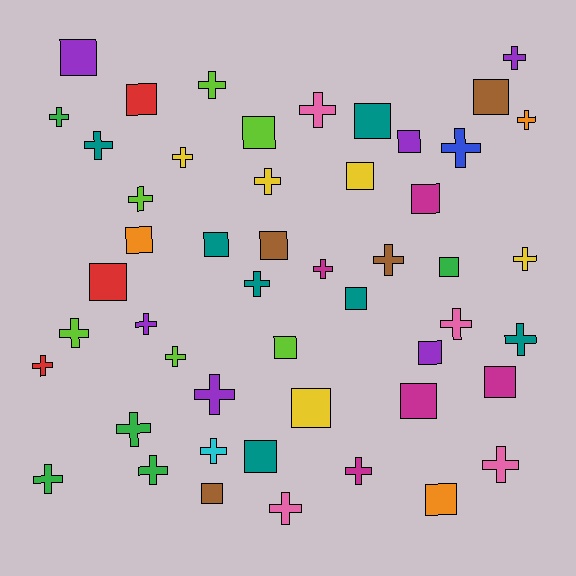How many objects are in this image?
There are 50 objects.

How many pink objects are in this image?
There are 4 pink objects.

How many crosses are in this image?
There are 28 crosses.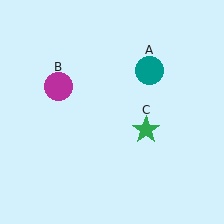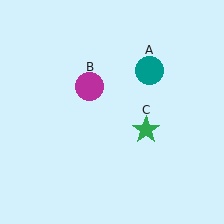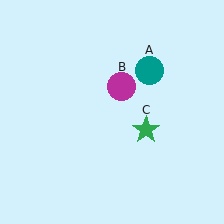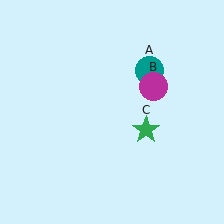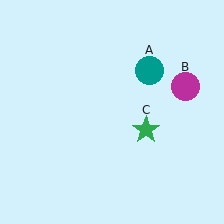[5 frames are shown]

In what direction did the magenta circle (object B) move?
The magenta circle (object B) moved right.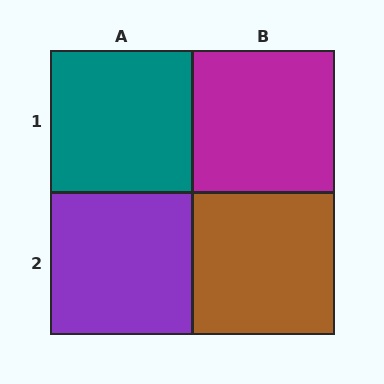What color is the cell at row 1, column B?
Magenta.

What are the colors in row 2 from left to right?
Purple, brown.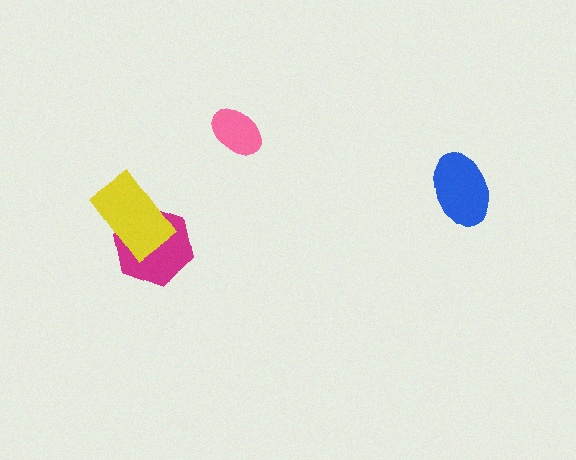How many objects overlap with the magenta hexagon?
1 object overlaps with the magenta hexagon.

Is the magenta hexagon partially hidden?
Yes, it is partially covered by another shape.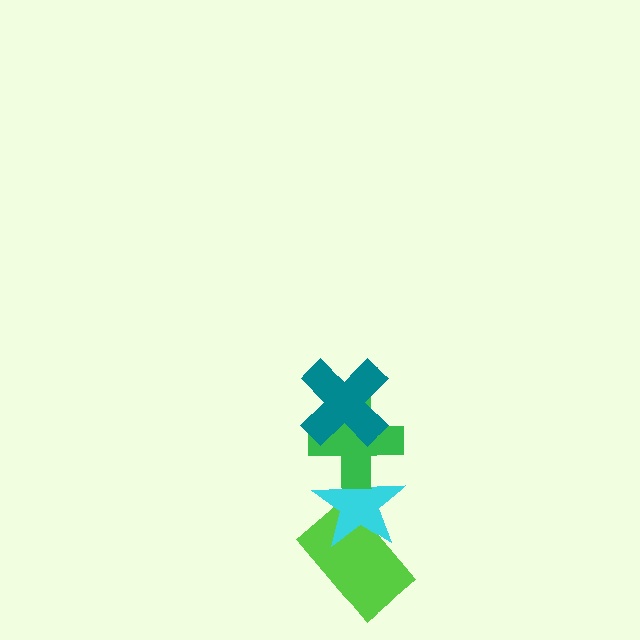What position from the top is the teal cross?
The teal cross is 1st from the top.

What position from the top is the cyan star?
The cyan star is 3rd from the top.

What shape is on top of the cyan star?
The green cross is on top of the cyan star.